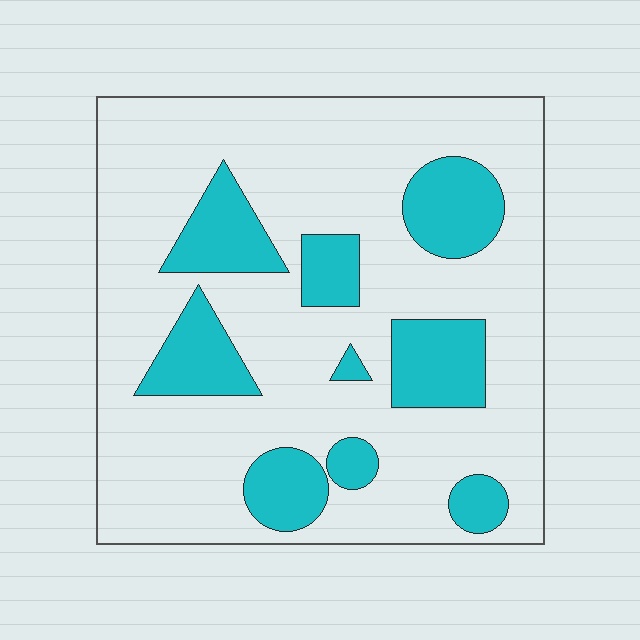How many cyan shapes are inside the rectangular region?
9.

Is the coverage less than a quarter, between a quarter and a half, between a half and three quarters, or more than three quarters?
Less than a quarter.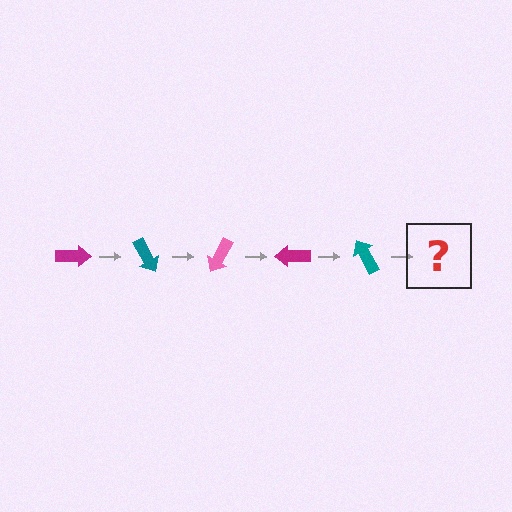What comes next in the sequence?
The next element should be a pink arrow, rotated 300 degrees from the start.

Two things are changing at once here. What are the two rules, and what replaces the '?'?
The two rules are that it rotates 60 degrees each step and the color cycles through magenta, teal, and pink. The '?' should be a pink arrow, rotated 300 degrees from the start.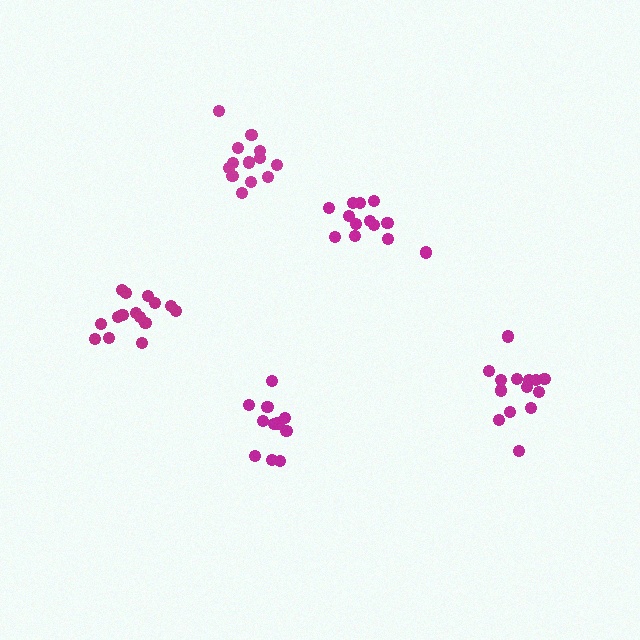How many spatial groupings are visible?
There are 5 spatial groupings.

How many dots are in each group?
Group 1: 13 dots, Group 2: 15 dots, Group 3: 12 dots, Group 4: 14 dots, Group 5: 13 dots (67 total).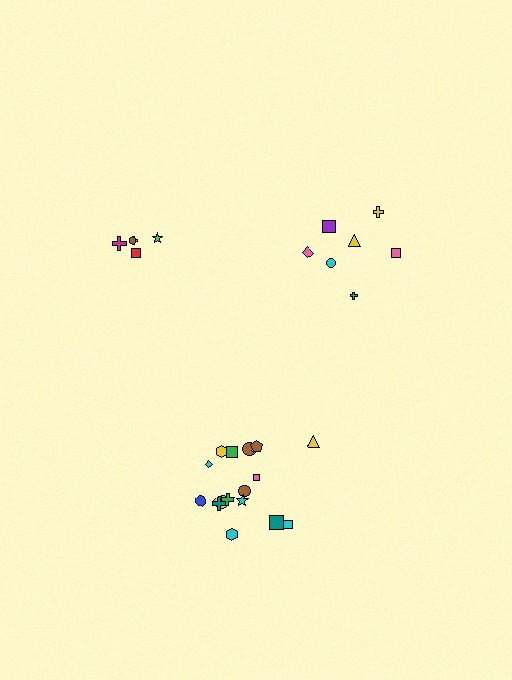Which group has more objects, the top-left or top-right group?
The top-right group.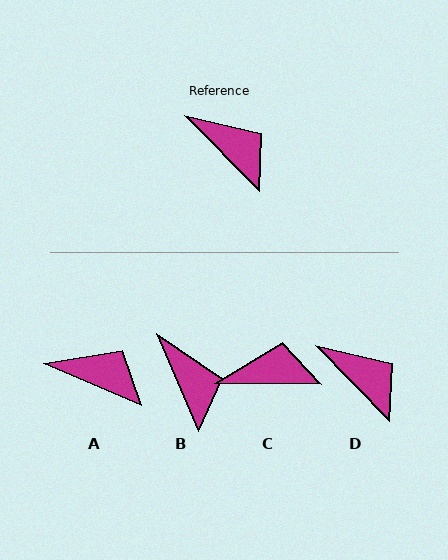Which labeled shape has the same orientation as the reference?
D.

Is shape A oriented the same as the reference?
No, it is off by about 22 degrees.